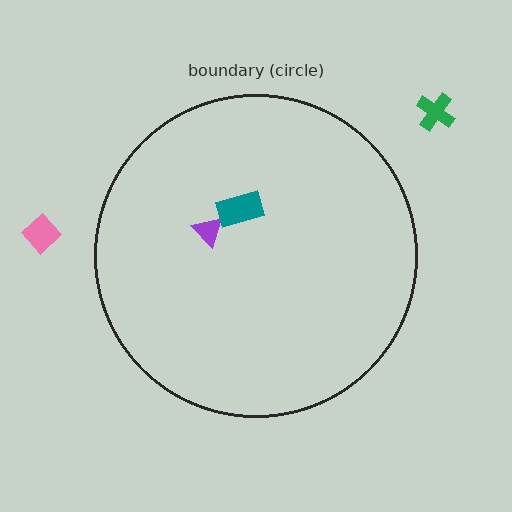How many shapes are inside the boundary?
2 inside, 2 outside.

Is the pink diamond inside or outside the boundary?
Outside.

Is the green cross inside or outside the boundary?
Outside.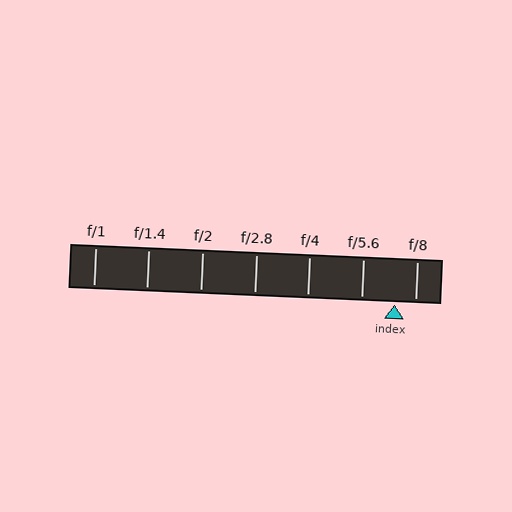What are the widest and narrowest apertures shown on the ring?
The widest aperture shown is f/1 and the narrowest is f/8.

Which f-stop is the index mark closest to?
The index mark is closest to f/8.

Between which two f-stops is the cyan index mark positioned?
The index mark is between f/5.6 and f/8.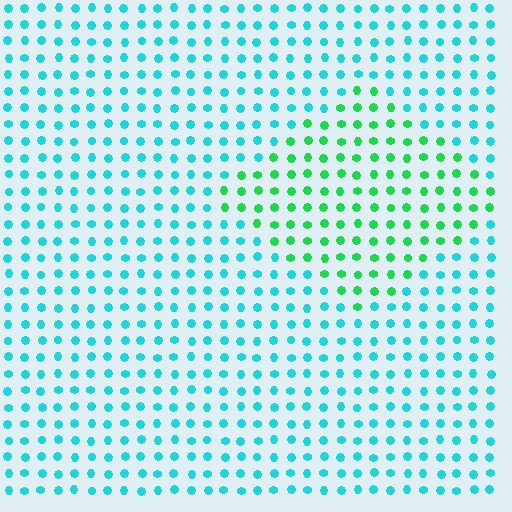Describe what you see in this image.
The image is filled with small cyan elements in a uniform arrangement. A diamond-shaped region is visible where the elements are tinted to a slightly different hue, forming a subtle color boundary.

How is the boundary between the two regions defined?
The boundary is defined purely by a slight shift in hue (about 46 degrees). Spacing, size, and orientation are identical on both sides.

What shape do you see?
I see a diamond.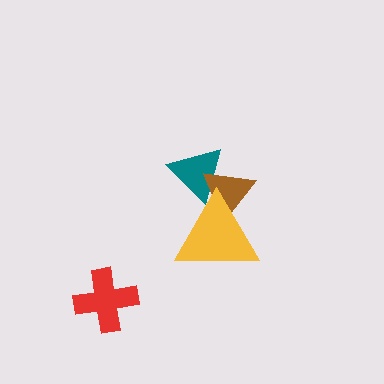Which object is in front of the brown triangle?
The yellow triangle is in front of the brown triangle.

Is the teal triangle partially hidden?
Yes, it is partially covered by another shape.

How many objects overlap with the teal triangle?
2 objects overlap with the teal triangle.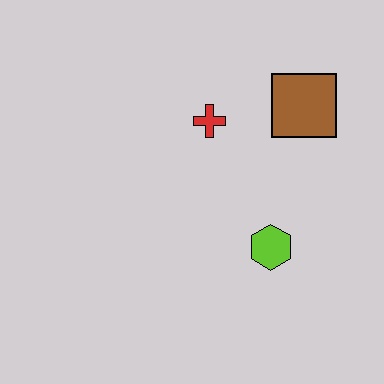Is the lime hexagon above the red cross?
No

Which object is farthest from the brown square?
The lime hexagon is farthest from the brown square.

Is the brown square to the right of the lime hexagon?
Yes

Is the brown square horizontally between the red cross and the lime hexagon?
No